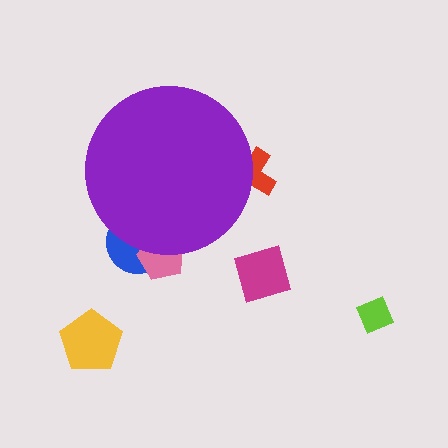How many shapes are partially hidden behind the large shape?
3 shapes are partially hidden.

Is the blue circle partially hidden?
Yes, the blue circle is partially hidden behind the purple circle.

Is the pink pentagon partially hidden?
Yes, the pink pentagon is partially hidden behind the purple circle.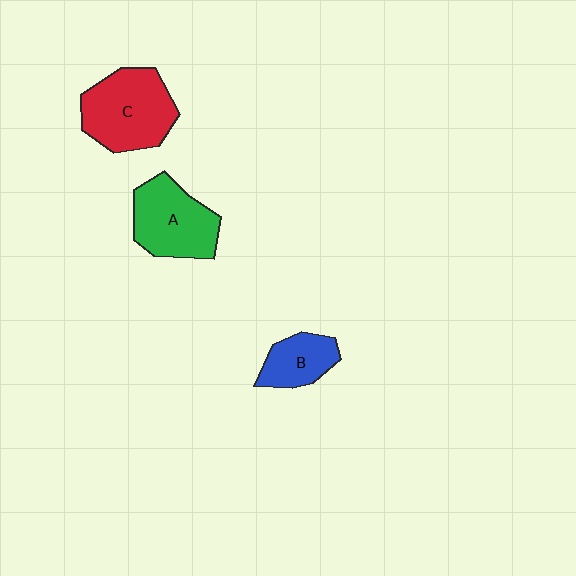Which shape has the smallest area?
Shape B (blue).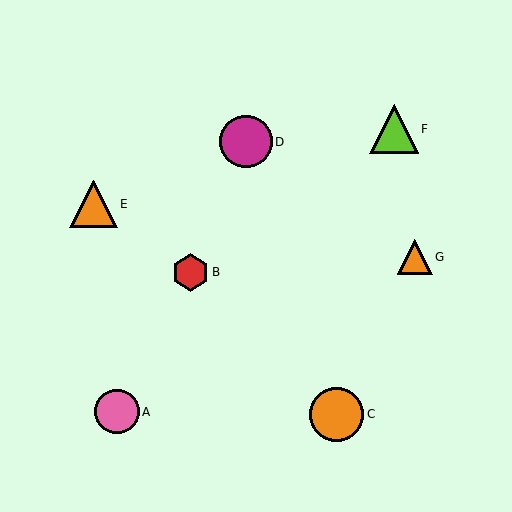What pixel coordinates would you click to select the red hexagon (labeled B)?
Click at (191, 272) to select the red hexagon B.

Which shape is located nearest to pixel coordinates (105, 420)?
The pink circle (labeled A) at (117, 412) is nearest to that location.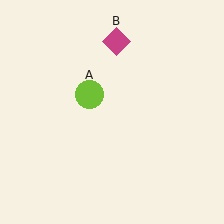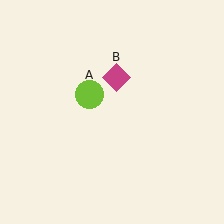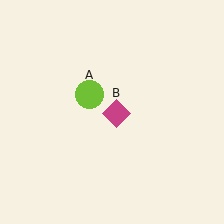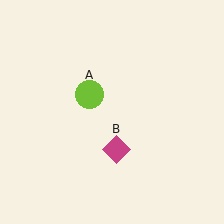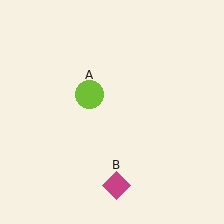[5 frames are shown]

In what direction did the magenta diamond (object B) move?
The magenta diamond (object B) moved down.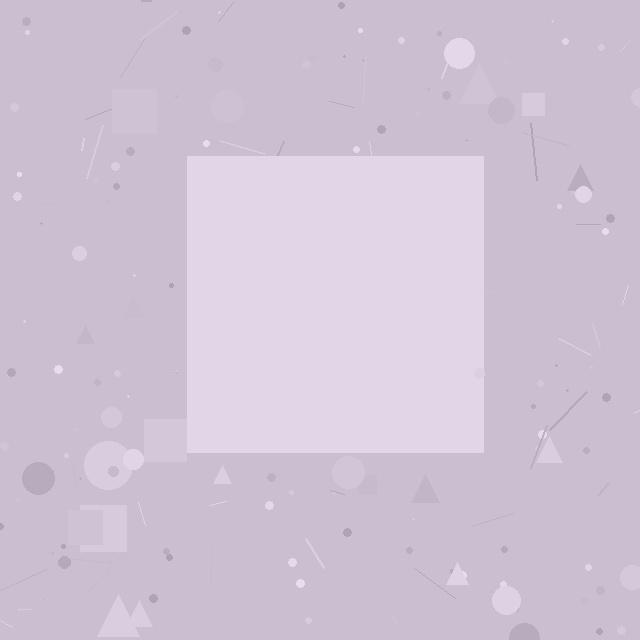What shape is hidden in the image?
A square is hidden in the image.